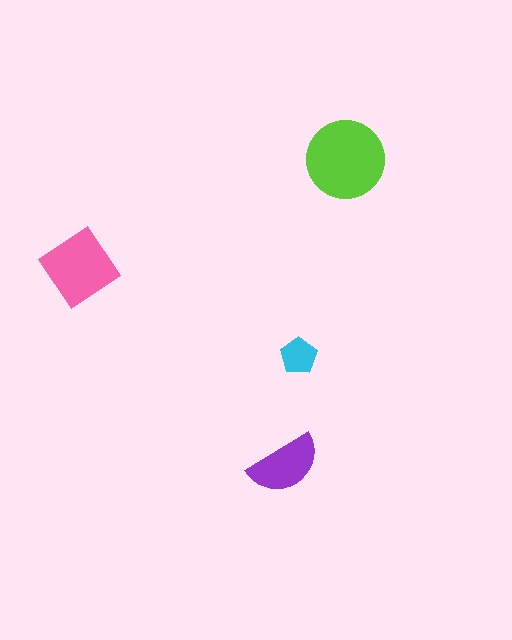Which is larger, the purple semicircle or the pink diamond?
The pink diamond.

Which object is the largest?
The lime circle.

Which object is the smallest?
The cyan pentagon.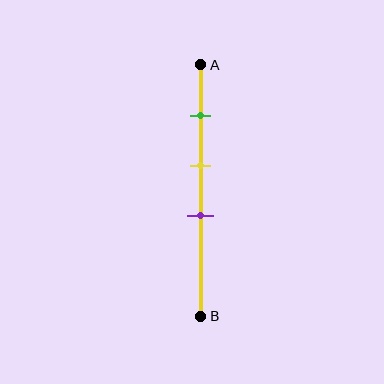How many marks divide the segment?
There are 3 marks dividing the segment.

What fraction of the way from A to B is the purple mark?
The purple mark is approximately 60% (0.6) of the way from A to B.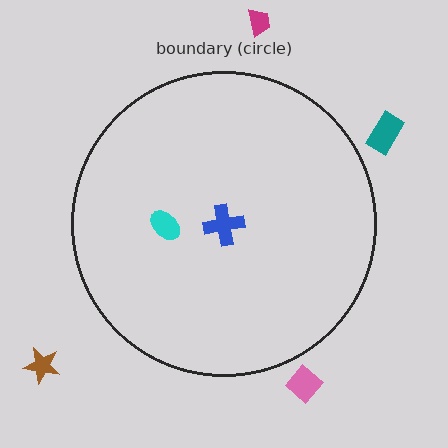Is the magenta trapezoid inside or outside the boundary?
Outside.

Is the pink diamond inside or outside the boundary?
Outside.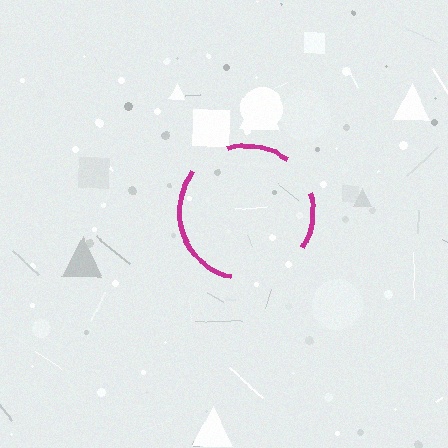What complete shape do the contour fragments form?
The contour fragments form a circle.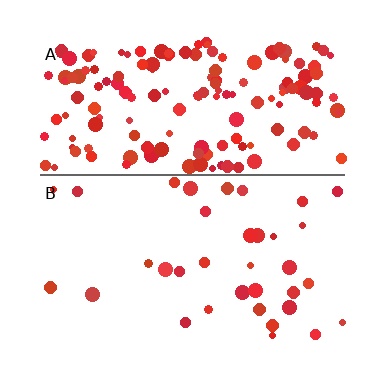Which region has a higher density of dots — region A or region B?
A (the top).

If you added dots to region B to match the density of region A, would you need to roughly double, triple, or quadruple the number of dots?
Approximately quadruple.